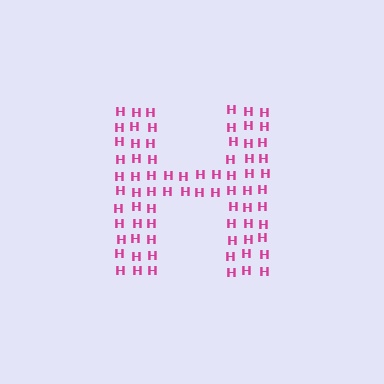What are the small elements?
The small elements are letter H's.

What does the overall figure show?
The overall figure shows the letter H.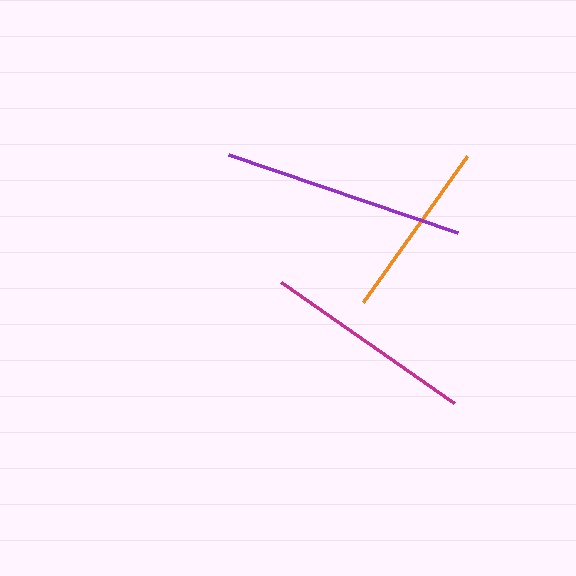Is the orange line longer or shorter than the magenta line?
The magenta line is longer than the orange line.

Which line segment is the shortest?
The orange line is the shortest at approximately 180 pixels.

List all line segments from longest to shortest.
From longest to shortest: purple, magenta, orange.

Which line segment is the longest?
The purple line is the longest at approximately 242 pixels.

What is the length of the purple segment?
The purple segment is approximately 242 pixels long.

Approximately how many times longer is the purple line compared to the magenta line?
The purple line is approximately 1.1 times the length of the magenta line.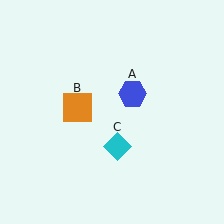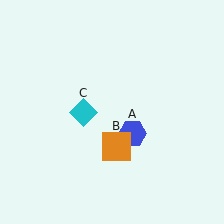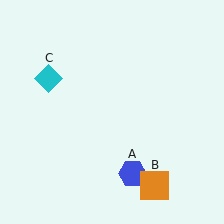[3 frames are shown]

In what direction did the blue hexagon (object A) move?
The blue hexagon (object A) moved down.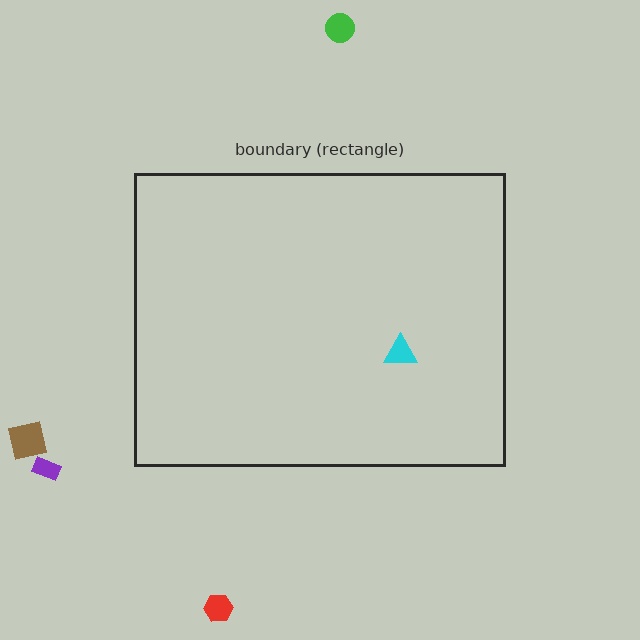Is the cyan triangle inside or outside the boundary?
Inside.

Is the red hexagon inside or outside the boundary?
Outside.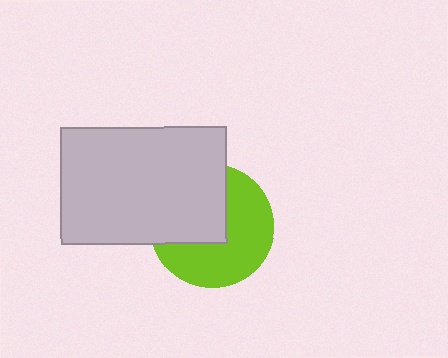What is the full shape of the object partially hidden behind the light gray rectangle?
The partially hidden object is a lime circle.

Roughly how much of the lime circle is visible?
About half of it is visible (roughly 56%).